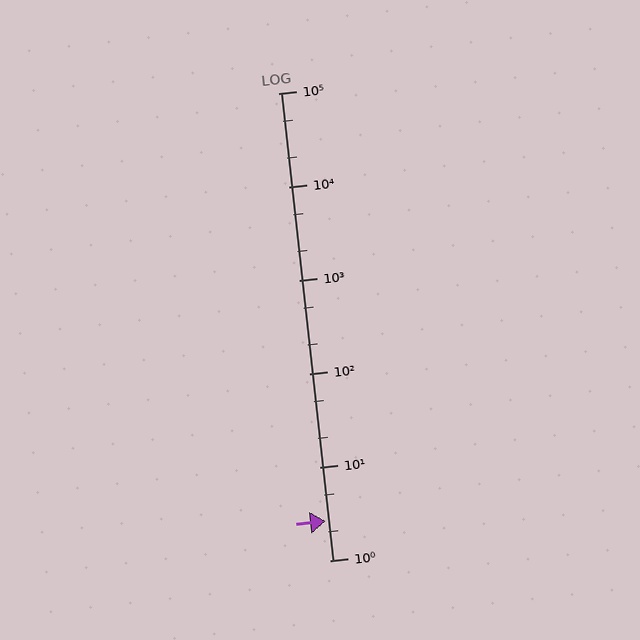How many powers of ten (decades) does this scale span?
The scale spans 5 decades, from 1 to 100000.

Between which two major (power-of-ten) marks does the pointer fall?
The pointer is between 1 and 10.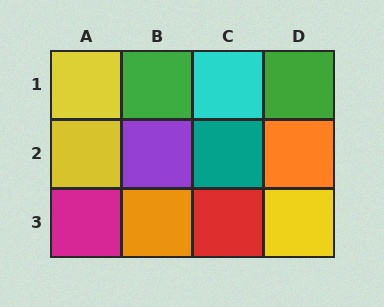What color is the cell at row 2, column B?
Purple.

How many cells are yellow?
3 cells are yellow.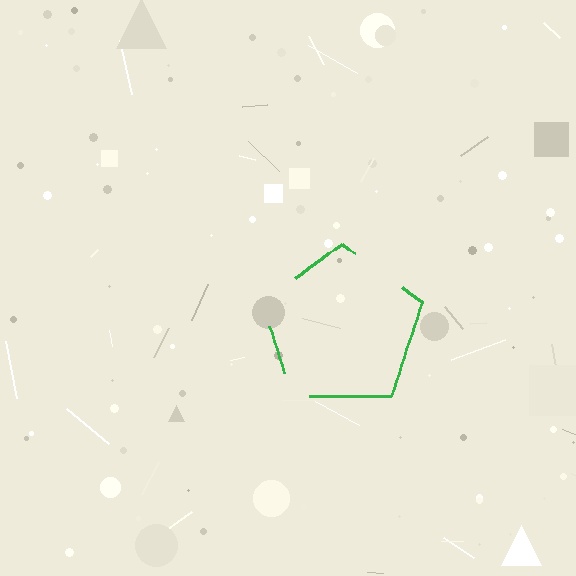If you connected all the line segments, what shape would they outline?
They would outline a pentagon.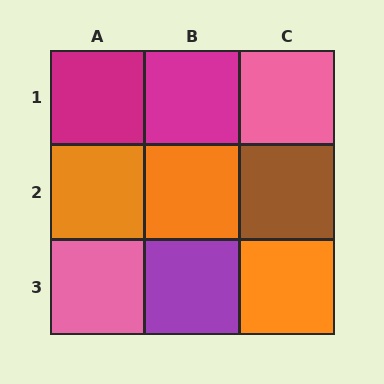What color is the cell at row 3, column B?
Purple.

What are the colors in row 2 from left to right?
Orange, orange, brown.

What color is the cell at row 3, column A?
Pink.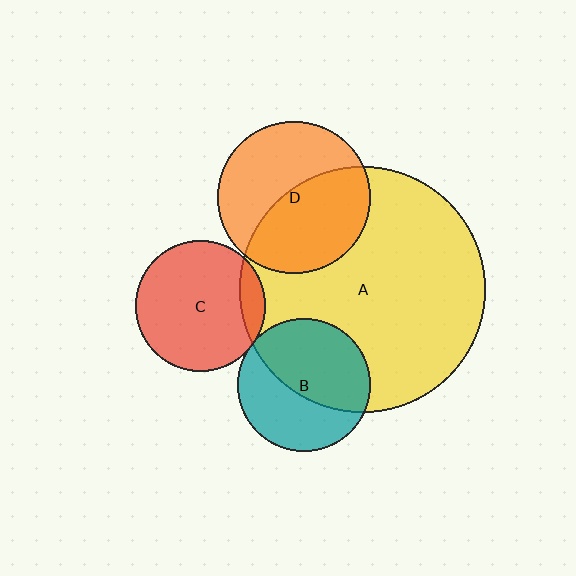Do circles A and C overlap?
Yes.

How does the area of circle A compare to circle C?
Approximately 3.5 times.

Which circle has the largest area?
Circle A (yellow).